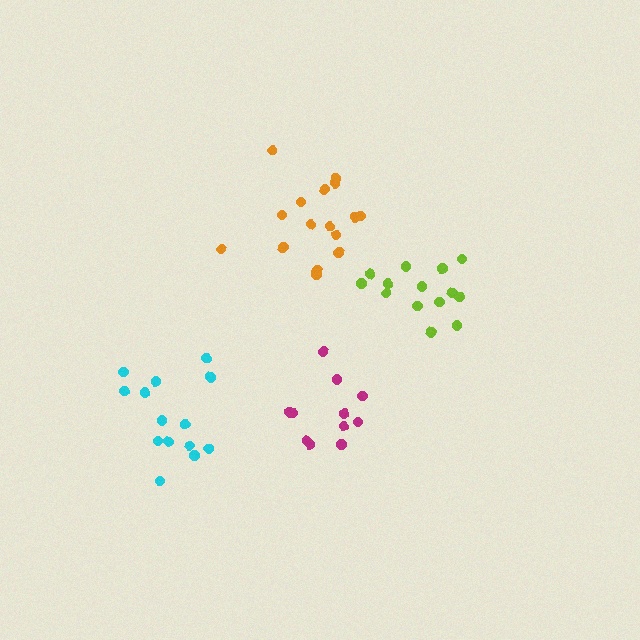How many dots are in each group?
Group 1: 11 dots, Group 2: 14 dots, Group 3: 14 dots, Group 4: 16 dots (55 total).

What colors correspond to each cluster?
The clusters are colored: magenta, cyan, lime, orange.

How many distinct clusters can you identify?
There are 4 distinct clusters.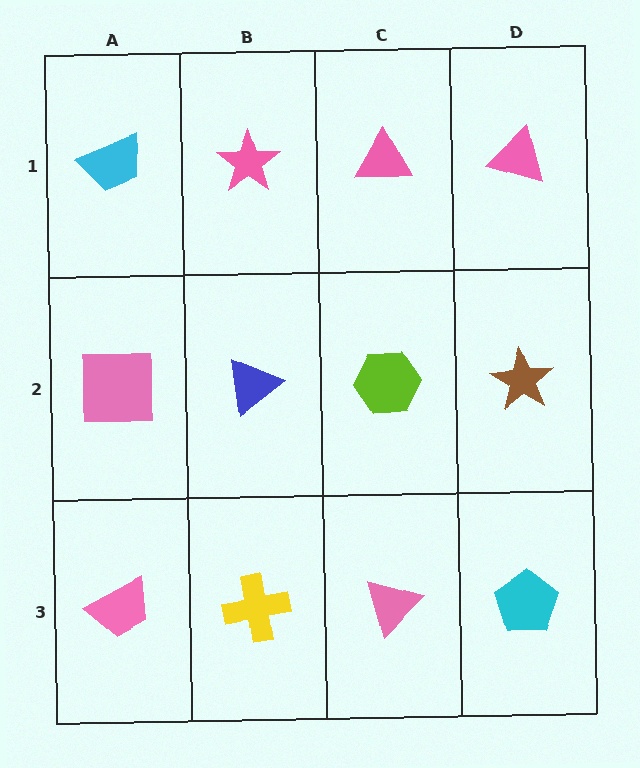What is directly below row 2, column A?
A pink trapezoid.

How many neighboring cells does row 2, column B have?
4.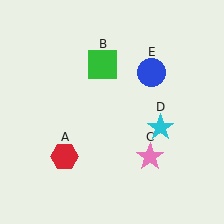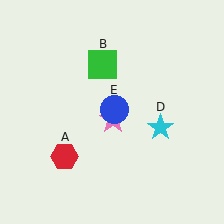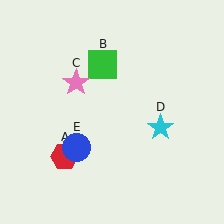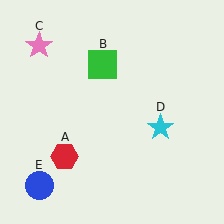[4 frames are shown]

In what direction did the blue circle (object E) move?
The blue circle (object E) moved down and to the left.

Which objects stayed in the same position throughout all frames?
Red hexagon (object A) and green square (object B) and cyan star (object D) remained stationary.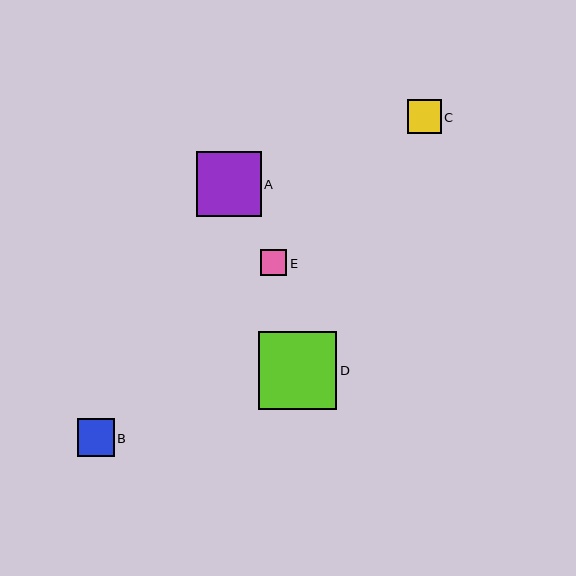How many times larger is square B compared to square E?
Square B is approximately 1.4 times the size of square E.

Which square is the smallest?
Square E is the smallest with a size of approximately 26 pixels.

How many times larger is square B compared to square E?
Square B is approximately 1.4 times the size of square E.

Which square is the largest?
Square D is the largest with a size of approximately 78 pixels.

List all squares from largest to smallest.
From largest to smallest: D, A, B, C, E.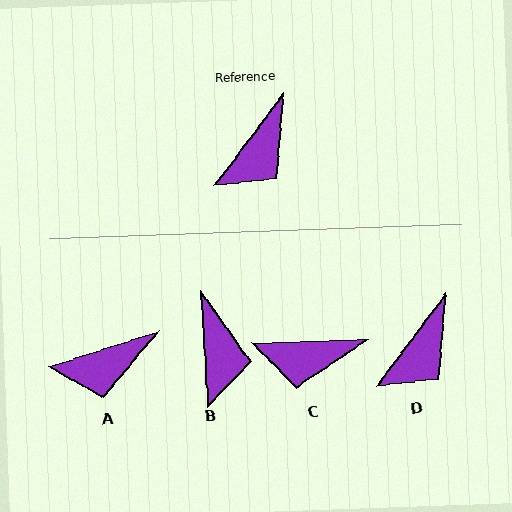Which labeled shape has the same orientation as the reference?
D.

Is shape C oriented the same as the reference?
No, it is off by about 52 degrees.